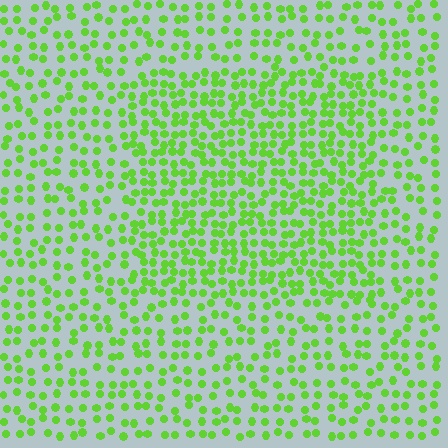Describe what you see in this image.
The image contains small lime elements arranged at two different densities. A rectangle-shaped region is visible where the elements are more densely packed than the surrounding area.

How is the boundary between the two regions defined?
The boundary is defined by a change in element density (approximately 1.7x ratio). All elements are the same color, size, and shape.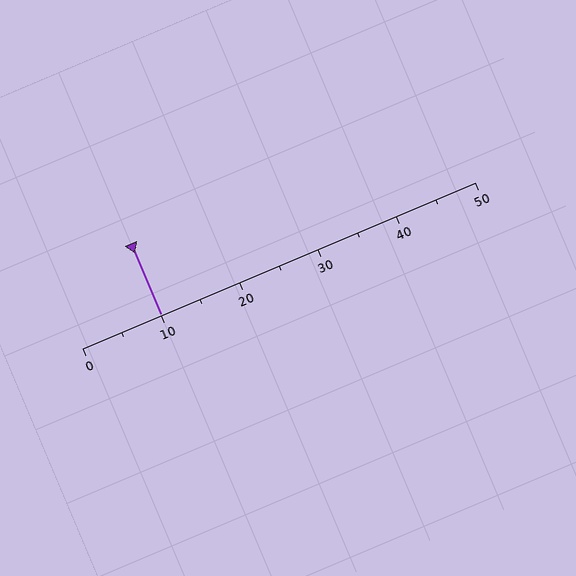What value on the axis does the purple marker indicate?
The marker indicates approximately 10.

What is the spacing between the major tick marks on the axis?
The major ticks are spaced 10 apart.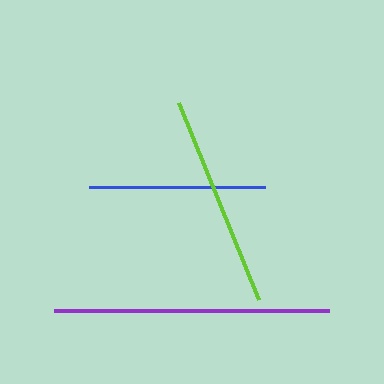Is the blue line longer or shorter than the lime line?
The lime line is longer than the blue line.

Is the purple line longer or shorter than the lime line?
The purple line is longer than the lime line.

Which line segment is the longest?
The purple line is the longest at approximately 274 pixels.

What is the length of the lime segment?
The lime segment is approximately 213 pixels long.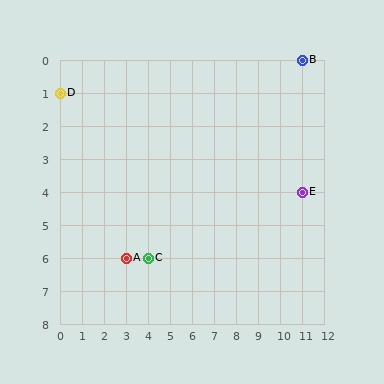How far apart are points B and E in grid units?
Points B and E are 4 rows apart.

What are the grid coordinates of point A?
Point A is at grid coordinates (3, 6).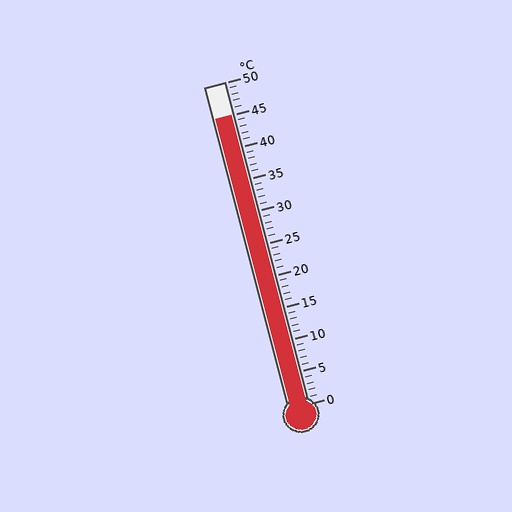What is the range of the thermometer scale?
The thermometer scale ranges from 0°C to 50°C.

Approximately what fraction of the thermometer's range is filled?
The thermometer is filled to approximately 90% of its range.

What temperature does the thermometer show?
The thermometer shows approximately 45°C.